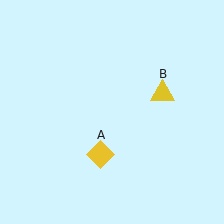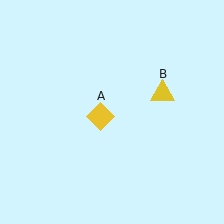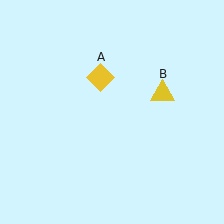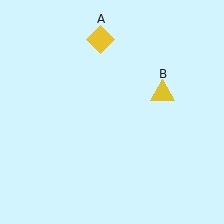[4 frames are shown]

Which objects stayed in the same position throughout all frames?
Yellow triangle (object B) remained stationary.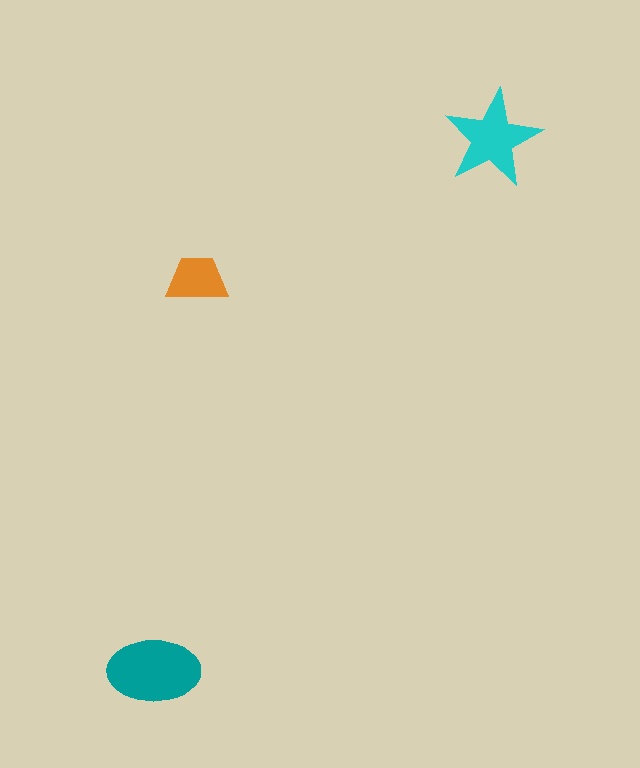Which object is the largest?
The teal ellipse.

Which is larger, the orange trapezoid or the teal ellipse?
The teal ellipse.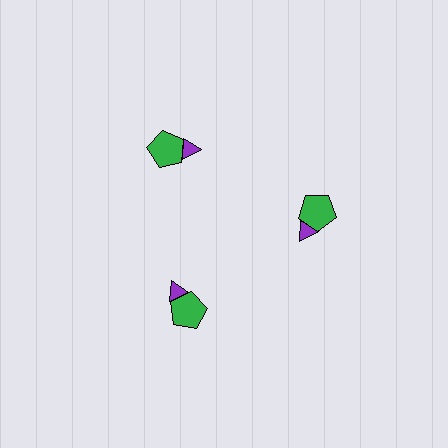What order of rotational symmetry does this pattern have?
This pattern has 3-fold rotational symmetry.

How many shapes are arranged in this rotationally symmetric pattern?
There are 6 shapes, arranged in 3 groups of 2.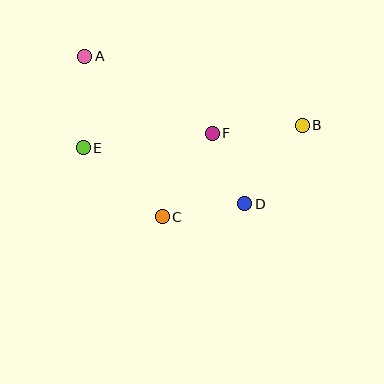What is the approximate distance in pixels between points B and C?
The distance between B and C is approximately 167 pixels.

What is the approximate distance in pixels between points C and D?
The distance between C and D is approximately 84 pixels.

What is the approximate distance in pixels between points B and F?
The distance between B and F is approximately 90 pixels.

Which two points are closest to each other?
Points D and F are closest to each other.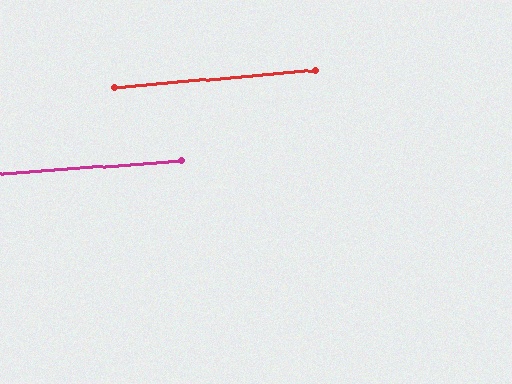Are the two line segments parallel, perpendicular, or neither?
Parallel — their directions differ by only 0.7°.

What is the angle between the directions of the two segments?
Approximately 1 degree.